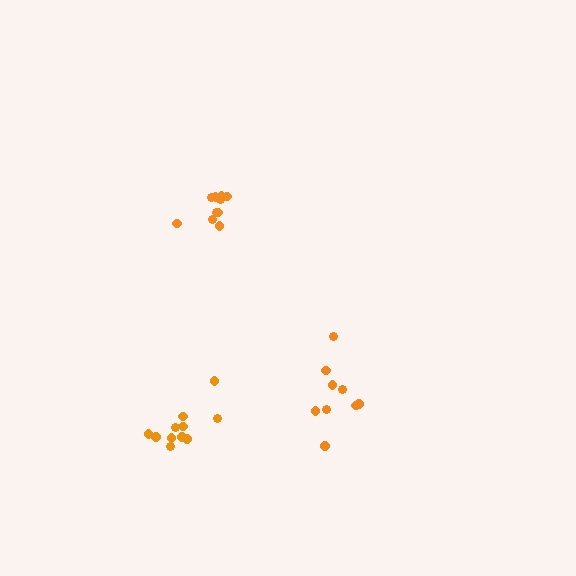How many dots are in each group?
Group 1: 9 dots, Group 2: 10 dots, Group 3: 11 dots (30 total).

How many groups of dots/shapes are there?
There are 3 groups.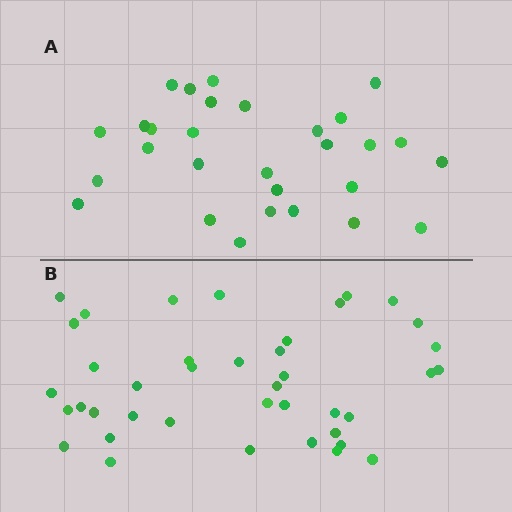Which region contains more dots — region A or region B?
Region B (the bottom region) has more dots.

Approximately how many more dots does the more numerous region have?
Region B has roughly 12 or so more dots than region A.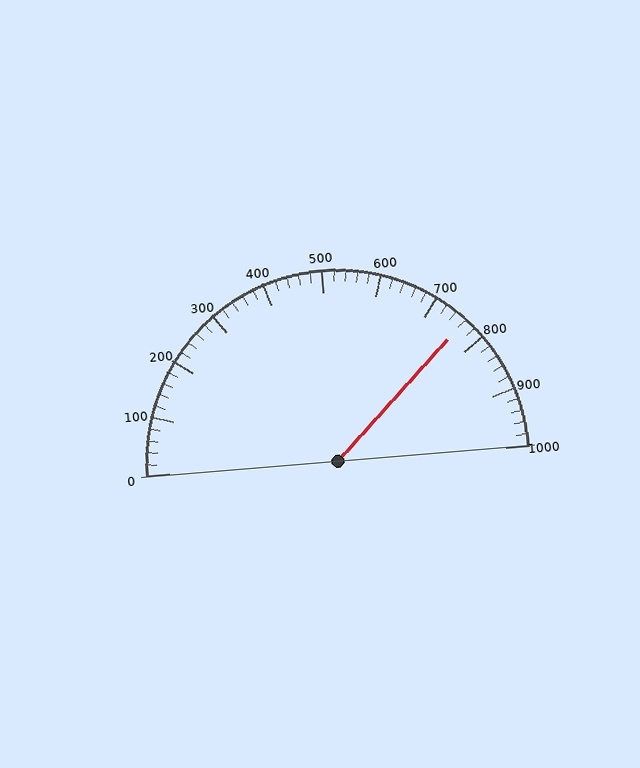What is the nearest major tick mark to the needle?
The nearest major tick mark is 800.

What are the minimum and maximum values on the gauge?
The gauge ranges from 0 to 1000.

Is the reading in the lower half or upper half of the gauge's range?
The reading is in the upper half of the range (0 to 1000).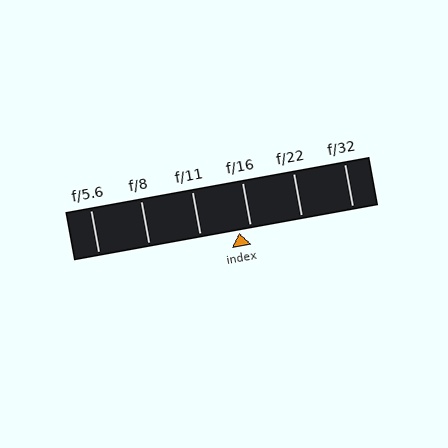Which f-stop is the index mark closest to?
The index mark is closest to f/16.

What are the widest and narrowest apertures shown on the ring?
The widest aperture shown is f/5.6 and the narrowest is f/32.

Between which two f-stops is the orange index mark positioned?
The index mark is between f/11 and f/16.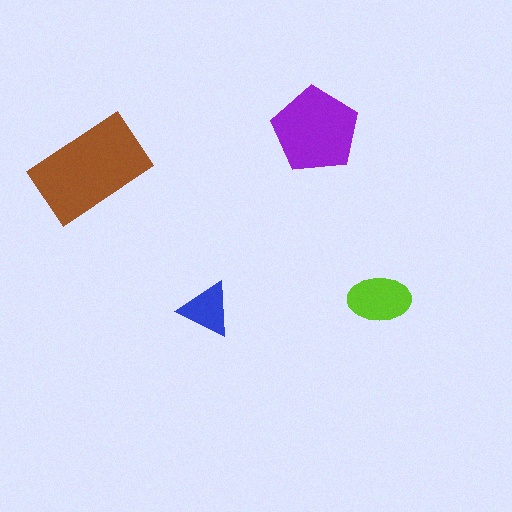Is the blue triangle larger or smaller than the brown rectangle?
Smaller.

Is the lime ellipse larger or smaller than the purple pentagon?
Smaller.